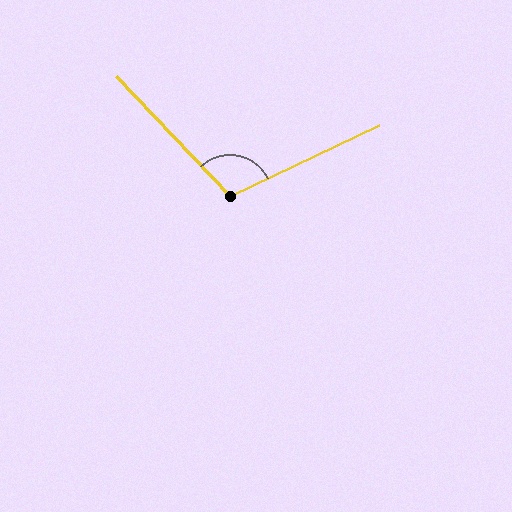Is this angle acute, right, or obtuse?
It is obtuse.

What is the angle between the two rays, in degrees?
Approximately 108 degrees.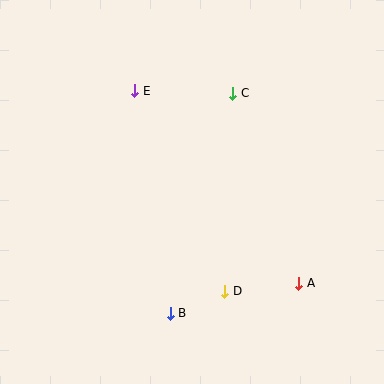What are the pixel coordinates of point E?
Point E is at (135, 91).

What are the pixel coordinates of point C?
Point C is at (233, 93).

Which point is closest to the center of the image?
Point D at (225, 291) is closest to the center.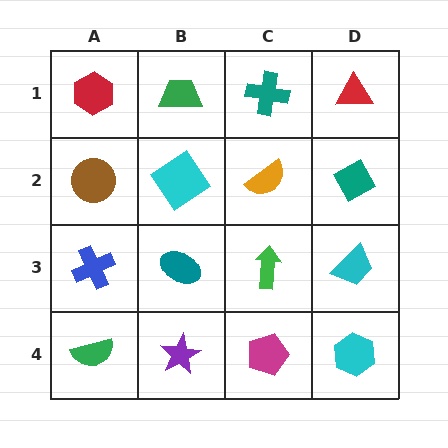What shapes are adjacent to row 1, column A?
A brown circle (row 2, column A), a green trapezoid (row 1, column B).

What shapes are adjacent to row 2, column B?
A green trapezoid (row 1, column B), a teal ellipse (row 3, column B), a brown circle (row 2, column A), an orange semicircle (row 2, column C).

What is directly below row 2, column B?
A teal ellipse.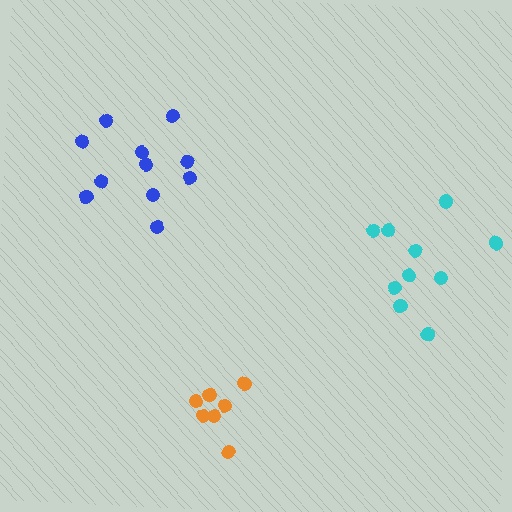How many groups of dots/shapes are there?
There are 3 groups.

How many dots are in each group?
Group 1: 11 dots, Group 2: 7 dots, Group 3: 10 dots (28 total).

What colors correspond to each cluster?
The clusters are colored: blue, orange, cyan.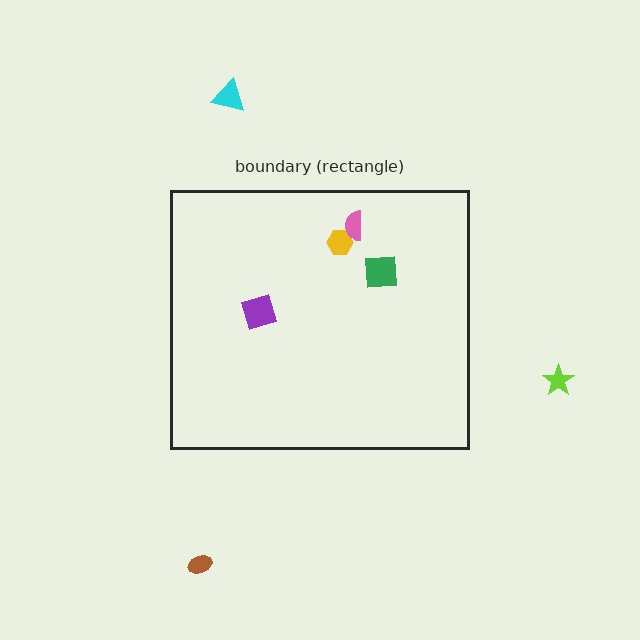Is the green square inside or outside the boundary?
Inside.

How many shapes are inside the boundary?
4 inside, 3 outside.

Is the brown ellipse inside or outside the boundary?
Outside.